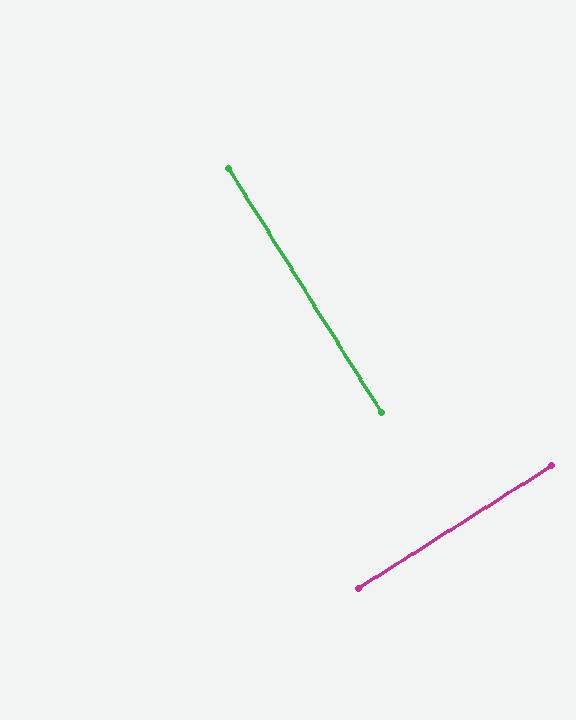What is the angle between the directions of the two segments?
Approximately 90 degrees.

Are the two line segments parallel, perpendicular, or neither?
Perpendicular — they meet at approximately 90°.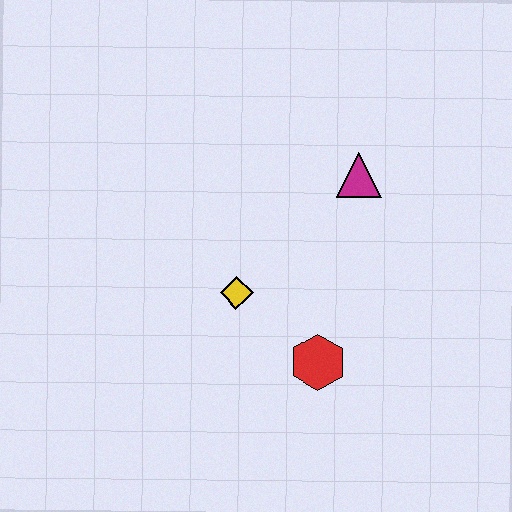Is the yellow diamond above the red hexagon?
Yes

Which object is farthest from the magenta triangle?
The red hexagon is farthest from the magenta triangle.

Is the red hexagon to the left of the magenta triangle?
Yes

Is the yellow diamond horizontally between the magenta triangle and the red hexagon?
No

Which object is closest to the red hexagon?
The yellow diamond is closest to the red hexagon.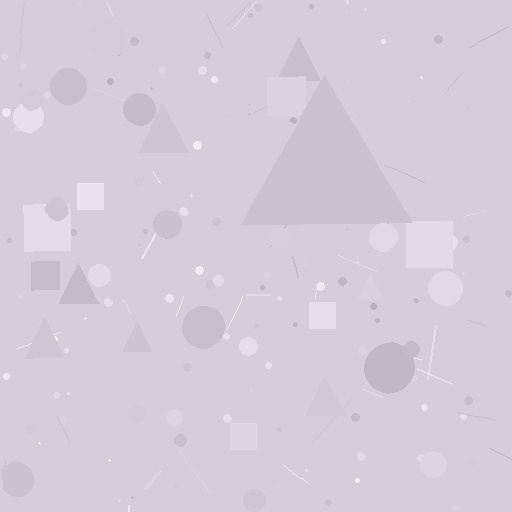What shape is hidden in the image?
A triangle is hidden in the image.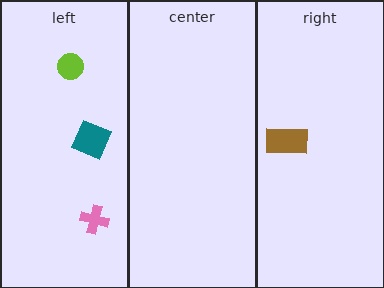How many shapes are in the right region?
1.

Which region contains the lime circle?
The left region.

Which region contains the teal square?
The left region.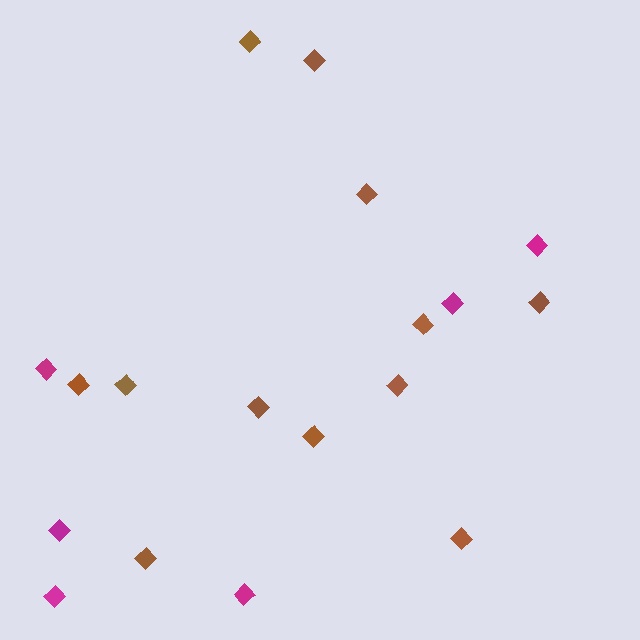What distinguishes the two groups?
There are 2 groups: one group of magenta diamonds (6) and one group of brown diamonds (12).